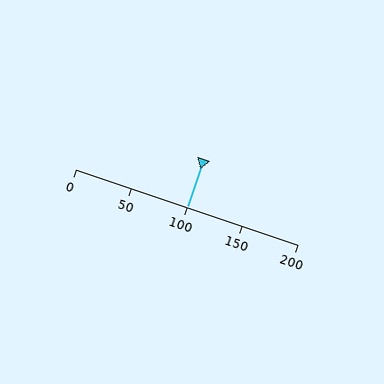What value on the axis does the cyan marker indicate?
The marker indicates approximately 100.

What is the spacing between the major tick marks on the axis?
The major ticks are spaced 50 apart.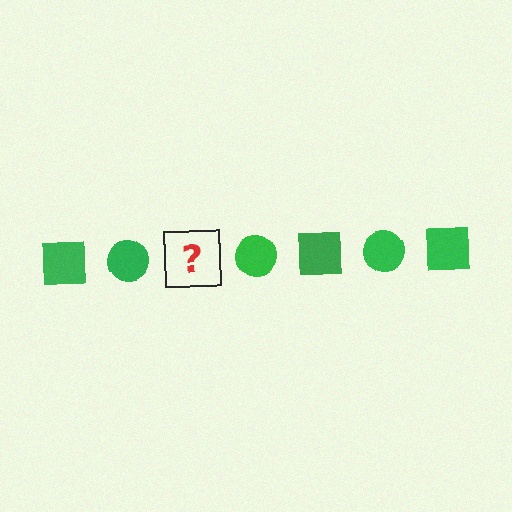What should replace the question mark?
The question mark should be replaced with a green square.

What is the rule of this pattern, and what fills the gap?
The rule is that the pattern cycles through square, circle shapes in green. The gap should be filled with a green square.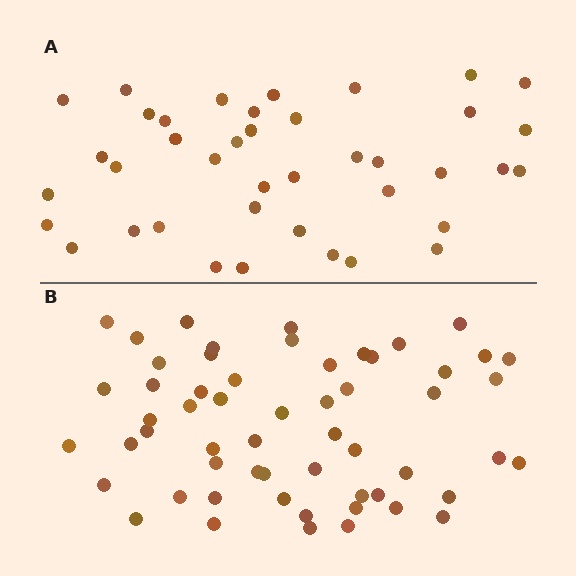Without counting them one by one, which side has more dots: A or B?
Region B (the bottom region) has more dots.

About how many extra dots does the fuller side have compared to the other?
Region B has approximately 15 more dots than region A.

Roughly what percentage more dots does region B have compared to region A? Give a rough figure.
About 40% more.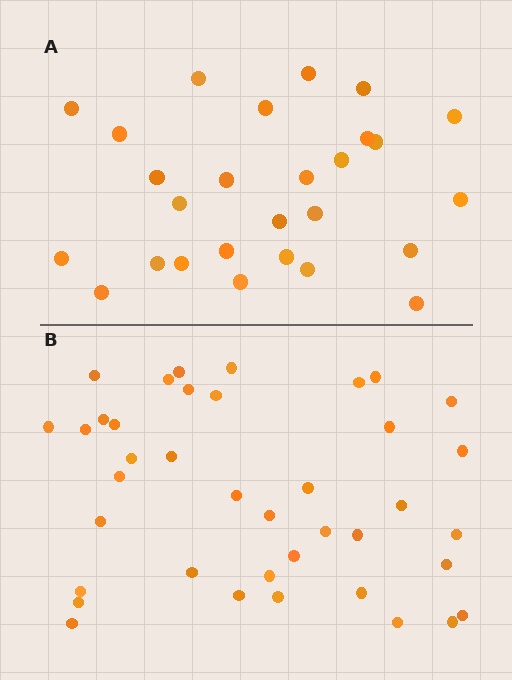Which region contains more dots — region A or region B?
Region B (the bottom region) has more dots.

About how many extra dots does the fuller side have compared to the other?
Region B has roughly 12 or so more dots than region A.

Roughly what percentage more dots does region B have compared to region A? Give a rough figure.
About 45% more.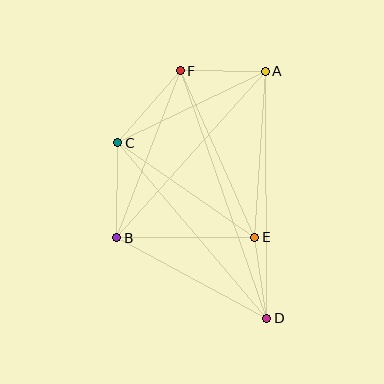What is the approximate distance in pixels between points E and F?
The distance between E and F is approximately 182 pixels.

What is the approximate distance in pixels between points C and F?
The distance between C and F is approximately 96 pixels.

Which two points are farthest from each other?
Points D and F are farthest from each other.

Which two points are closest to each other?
Points D and E are closest to each other.